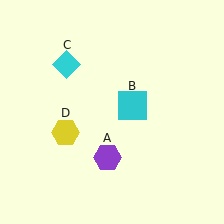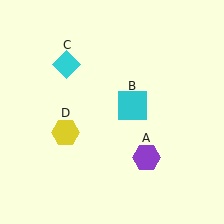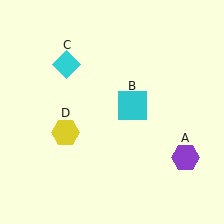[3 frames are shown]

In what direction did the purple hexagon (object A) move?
The purple hexagon (object A) moved right.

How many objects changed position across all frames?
1 object changed position: purple hexagon (object A).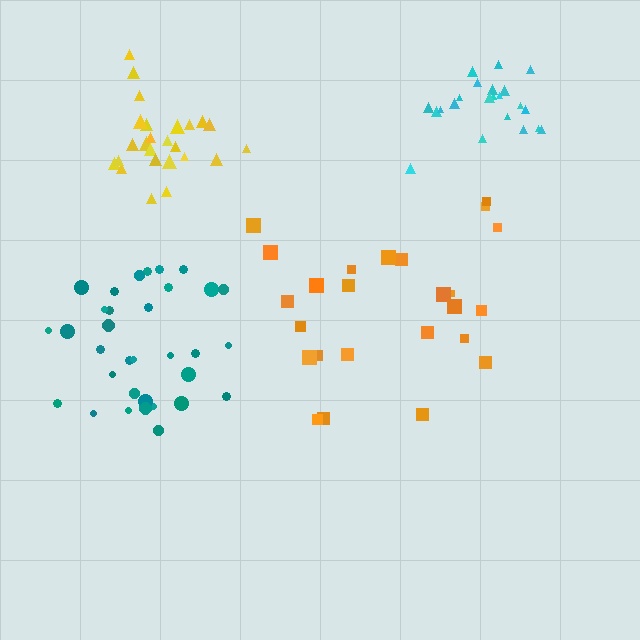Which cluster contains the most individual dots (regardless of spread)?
Teal (33).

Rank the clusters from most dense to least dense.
cyan, yellow, teal, orange.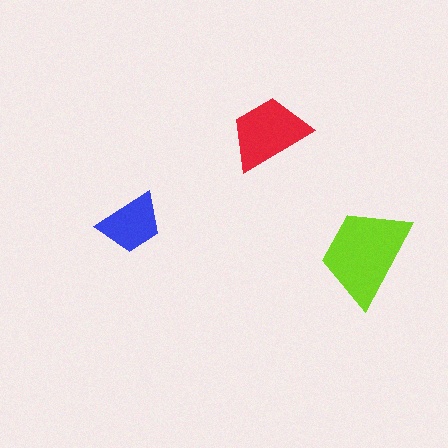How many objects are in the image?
There are 3 objects in the image.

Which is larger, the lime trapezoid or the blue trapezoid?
The lime one.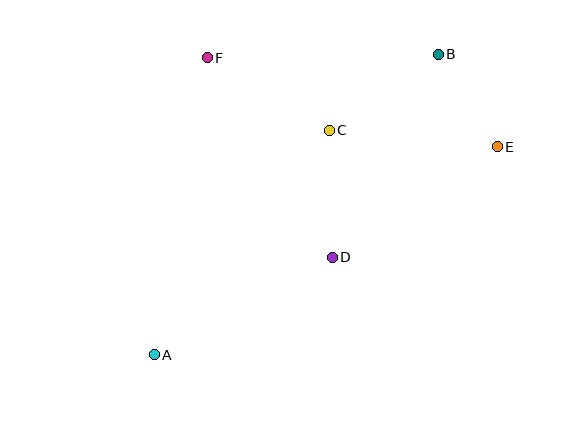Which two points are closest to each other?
Points B and E are closest to each other.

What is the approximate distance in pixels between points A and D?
The distance between A and D is approximately 203 pixels.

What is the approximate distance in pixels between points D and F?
The distance between D and F is approximately 235 pixels.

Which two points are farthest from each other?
Points A and B are farthest from each other.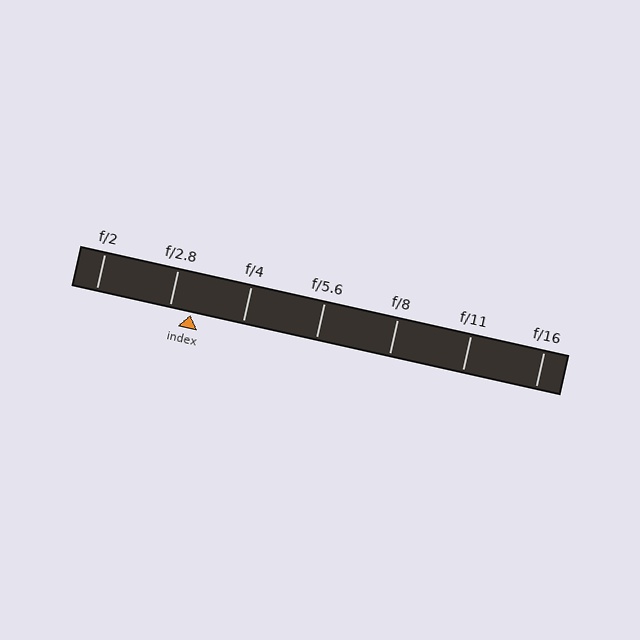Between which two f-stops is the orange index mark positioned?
The index mark is between f/2.8 and f/4.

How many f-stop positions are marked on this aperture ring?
There are 7 f-stop positions marked.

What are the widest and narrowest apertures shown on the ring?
The widest aperture shown is f/2 and the narrowest is f/16.